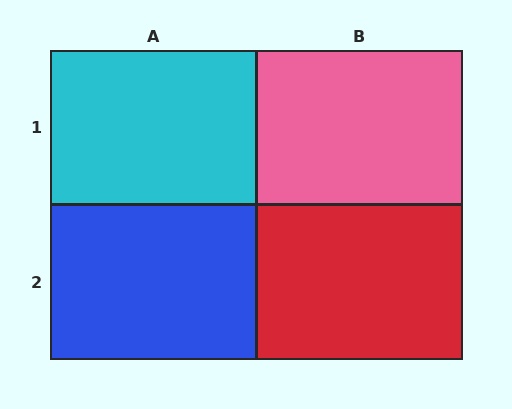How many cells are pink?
1 cell is pink.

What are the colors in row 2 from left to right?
Blue, red.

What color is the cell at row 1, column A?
Cyan.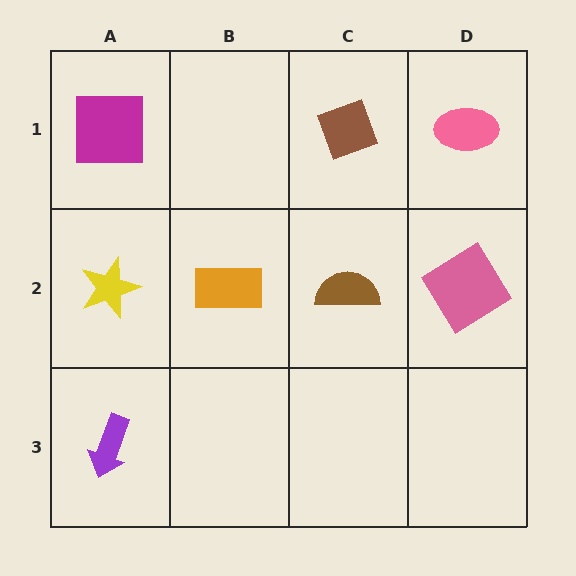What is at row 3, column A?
A purple arrow.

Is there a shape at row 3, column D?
No, that cell is empty.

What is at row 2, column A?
A yellow star.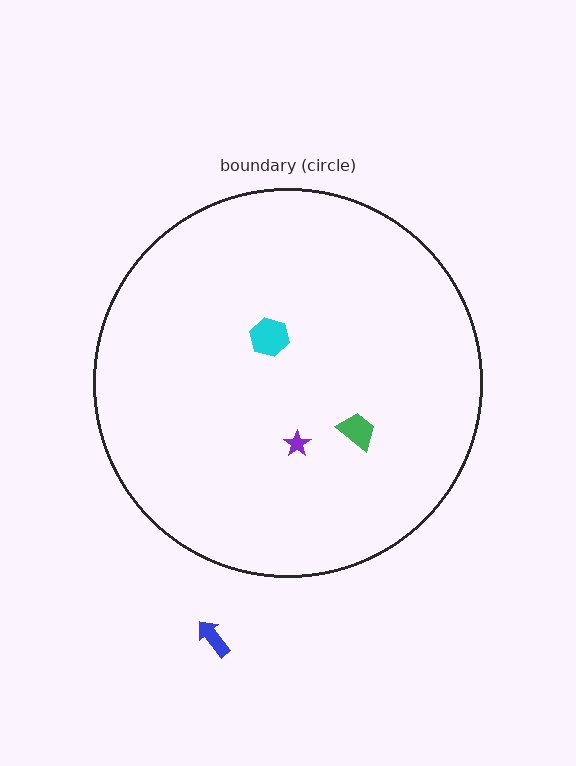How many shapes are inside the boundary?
3 inside, 1 outside.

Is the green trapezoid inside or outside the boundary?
Inside.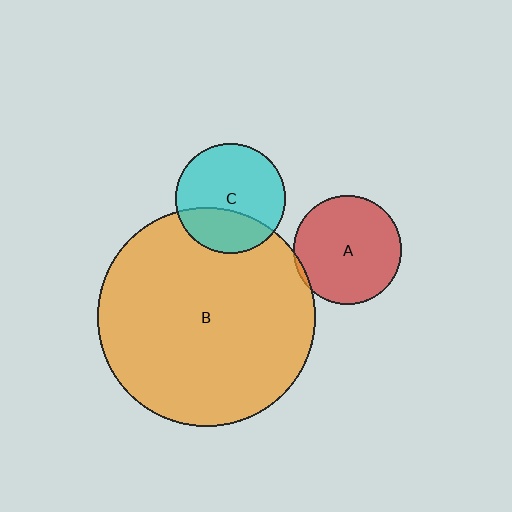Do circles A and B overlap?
Yes.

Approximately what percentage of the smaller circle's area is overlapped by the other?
Approximately 5%.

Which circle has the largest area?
Circle B (orange).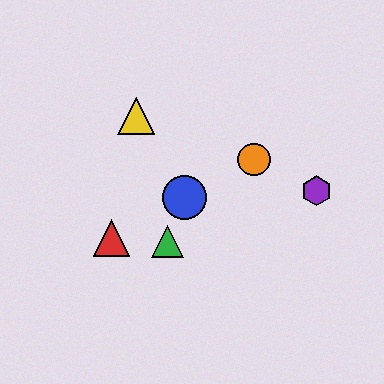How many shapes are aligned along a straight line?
3 shapes (the red triangle, the blue circle, the orange circle) are aligned along a straight line.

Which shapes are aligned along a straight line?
The red triangle, the blue circle, the orange circle are aligned along a straight line.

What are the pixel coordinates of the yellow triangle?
The yellow triangle is at (136, 116).